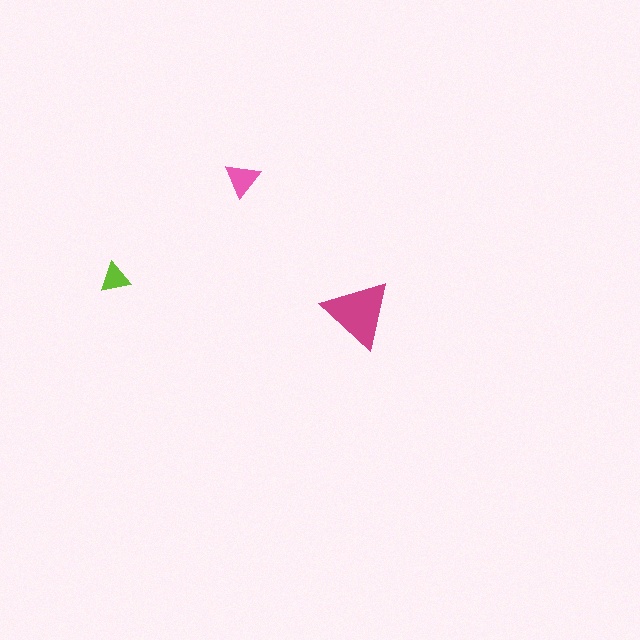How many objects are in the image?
There are 3 objects in the image.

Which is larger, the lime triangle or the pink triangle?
The pink one.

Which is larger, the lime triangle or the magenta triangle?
The magenta one.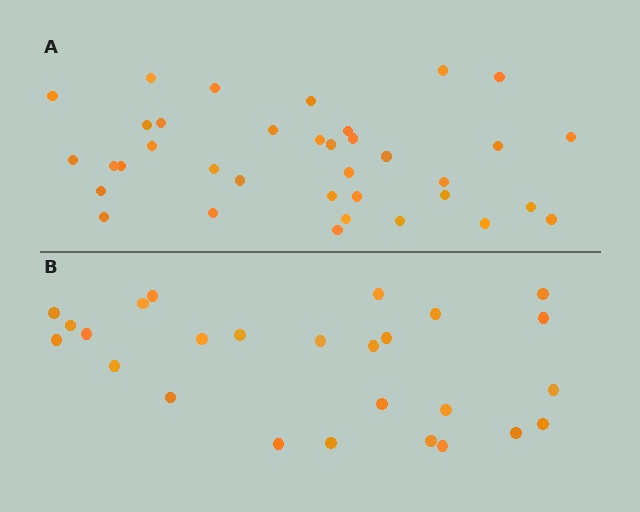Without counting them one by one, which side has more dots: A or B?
Region A (the top region) has more dots.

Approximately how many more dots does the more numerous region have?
Region A has roughly 10 or so more dots than region B.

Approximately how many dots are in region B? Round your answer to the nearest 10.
About 30 dots. (The exact count is 26, which rounds to 30.)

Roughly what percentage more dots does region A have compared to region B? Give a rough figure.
About 40% more.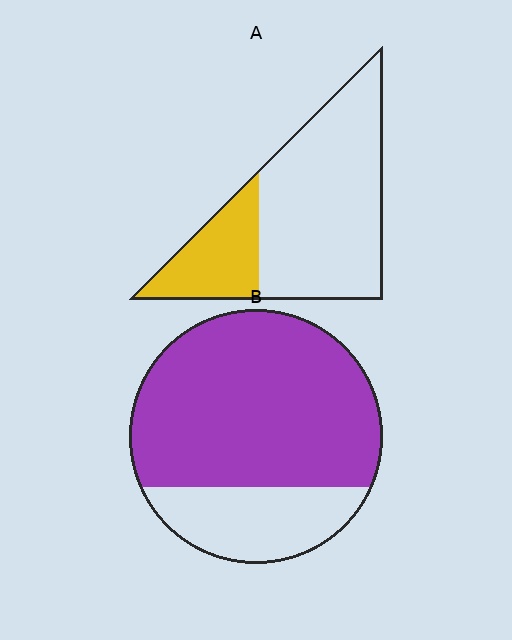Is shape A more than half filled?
No.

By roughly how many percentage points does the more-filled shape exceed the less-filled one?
By roughly 50 percentage points (B over A).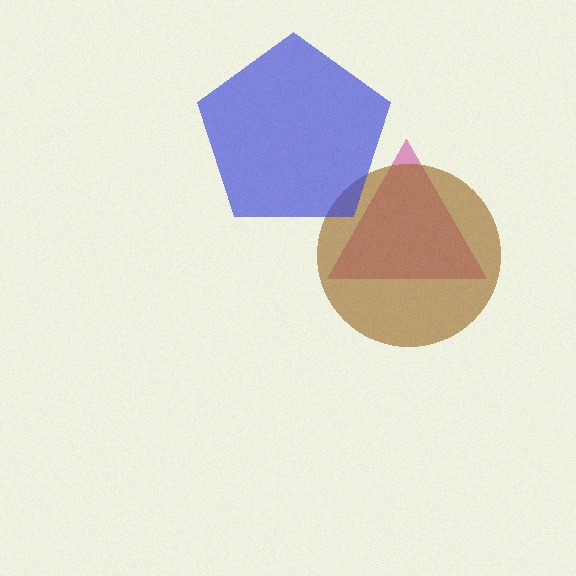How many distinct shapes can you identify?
There are 3 distinct shapes: a magenta triangle, a brown circle, a blue pentagon.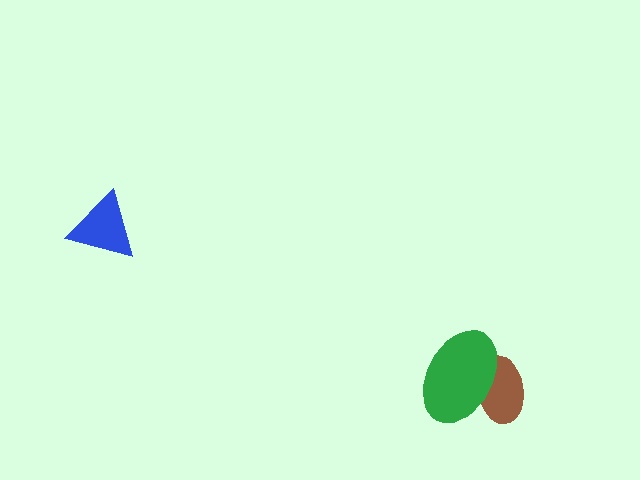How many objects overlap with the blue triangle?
0 objects overlap with the blue triangle.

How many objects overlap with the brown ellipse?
1 object overlaps with the brown ellipse.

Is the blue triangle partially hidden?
No, no other shape covers it.